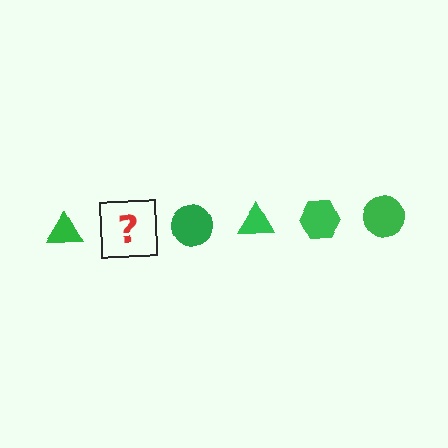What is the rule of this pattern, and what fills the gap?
The rule is that the pattern cycles through triangle, hexagon, circle shapes in green. The gap should be filled with a green hexagon.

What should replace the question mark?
The question mark should be replaced with a green hexagon.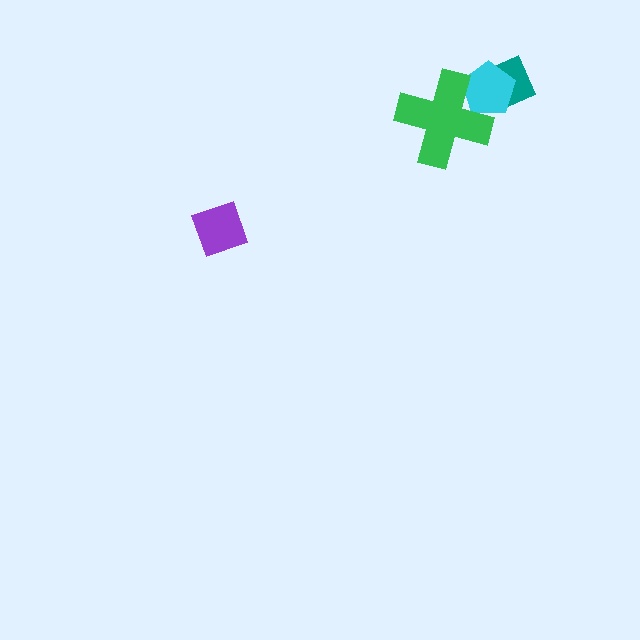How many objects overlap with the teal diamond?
1 object overlaps with the teal diamond.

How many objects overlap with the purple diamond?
0 objects overlap with the purple diamond.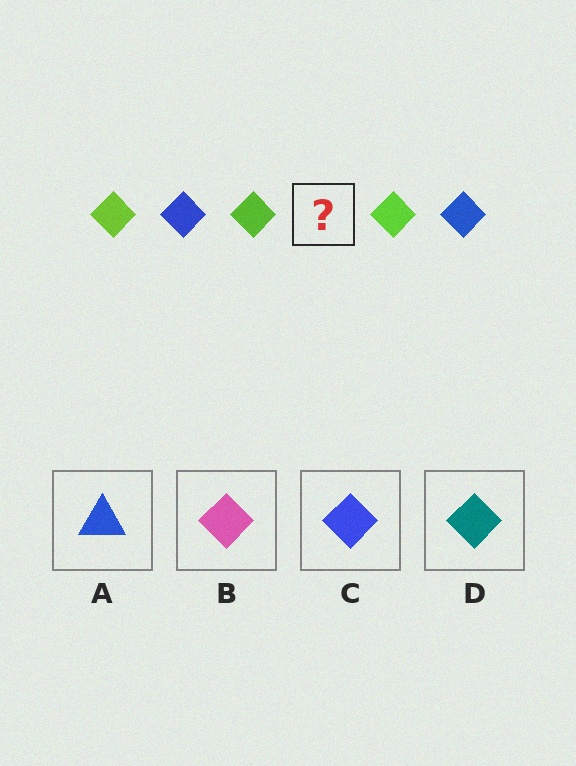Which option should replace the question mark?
Option C.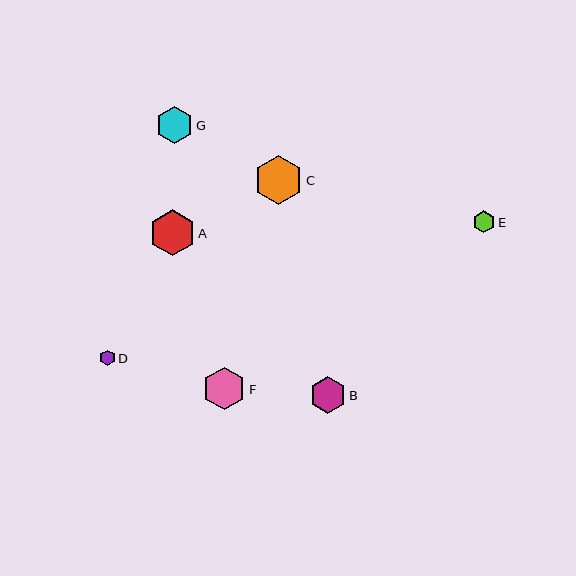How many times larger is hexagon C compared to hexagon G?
Hexagon C is approximately 1.3 times the size of hexagon G.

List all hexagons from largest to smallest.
From largest to smallest: C, A, F, G, B, E, D.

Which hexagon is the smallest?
Hexagon D is the smallest with a size of approximately 16 pixels.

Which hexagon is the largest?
Hexagon C is the largest with a size of approximately 48 pixels.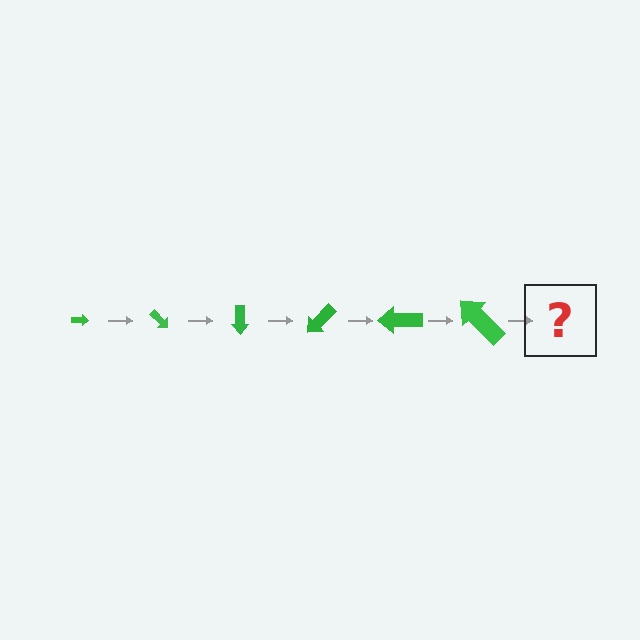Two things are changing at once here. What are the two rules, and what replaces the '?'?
The two rules are that the arrow grows larger each step and it rotates 45 degrees each step. The '?' should be an arrow, larger than the previous one and rotated 270 degrees from the start.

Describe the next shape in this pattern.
It should be an arrow, larger than the previous one and rotated 270 degrees from the start.